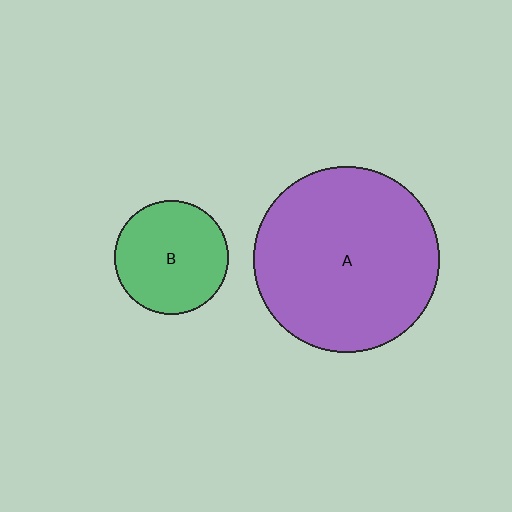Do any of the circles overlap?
No, none of the circles overlap.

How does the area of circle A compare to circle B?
Approximately 2.7 times.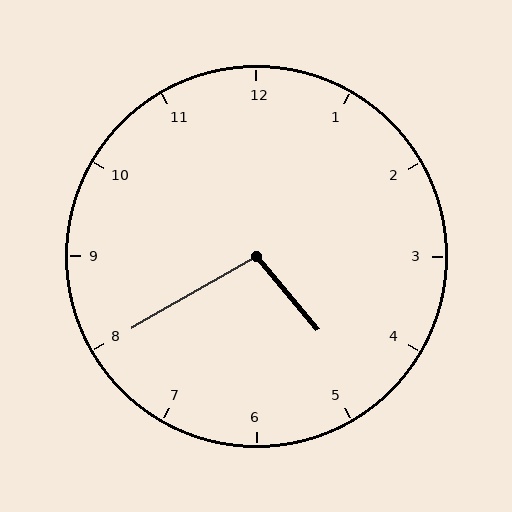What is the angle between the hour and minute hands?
Approximately 100 degrees.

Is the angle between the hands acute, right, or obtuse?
It is obtuse.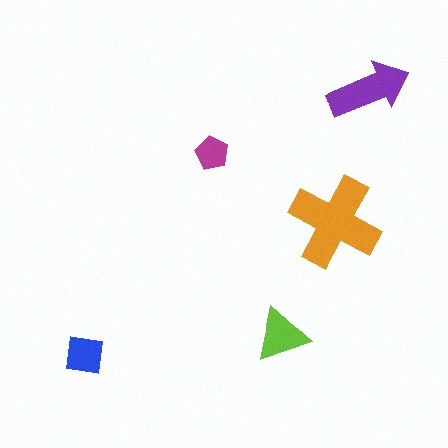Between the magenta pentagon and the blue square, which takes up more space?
The blue square.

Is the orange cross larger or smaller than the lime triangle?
Larger.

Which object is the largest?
The orange cross.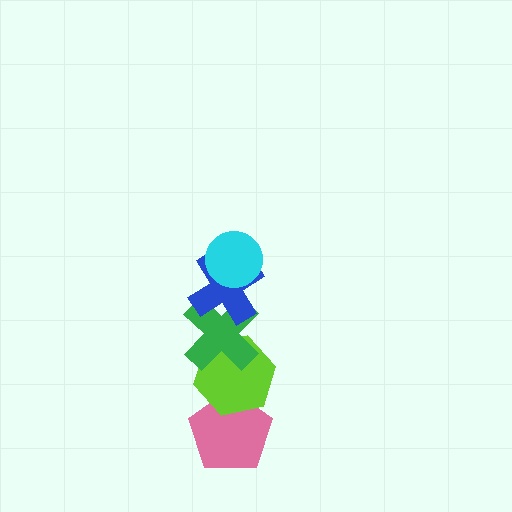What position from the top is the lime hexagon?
The lime hexagon is 4th from the top.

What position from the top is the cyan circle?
The cyan circle is 1st from the top.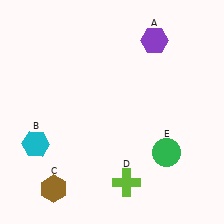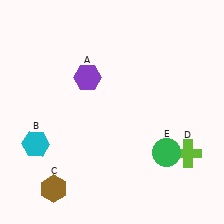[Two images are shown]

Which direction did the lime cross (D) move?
The lime cross (D) moved right.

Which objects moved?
The objects that moved are: the purple hexagon (A), the lime cross (D).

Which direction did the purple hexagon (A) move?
The purple hexagon (A) moved left.